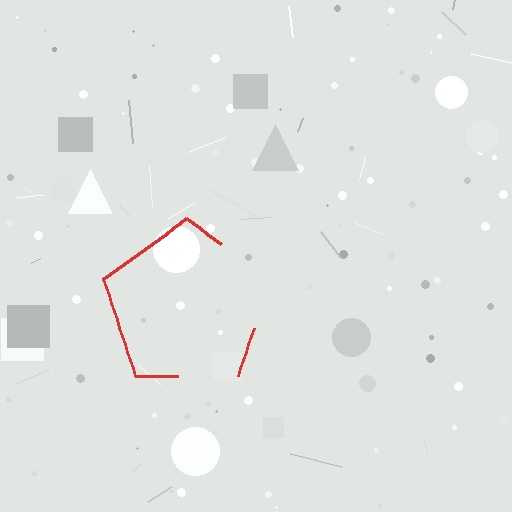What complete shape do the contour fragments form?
The contour fragments form a pentagon.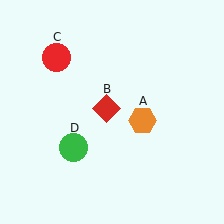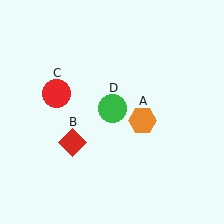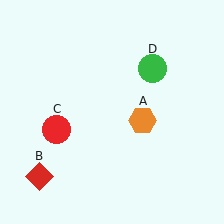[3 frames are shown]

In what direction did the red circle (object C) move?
The red circle (object C) moved down.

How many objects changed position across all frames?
3 objects changed position: red diamond (object B), red circle (object C), green circle (object D).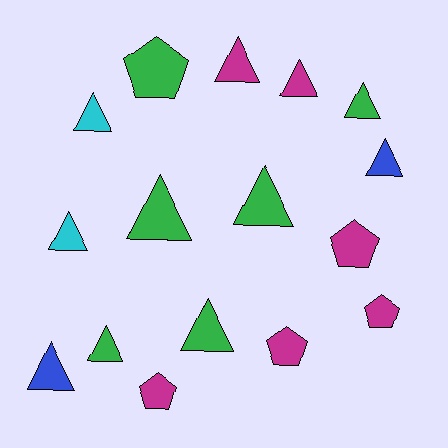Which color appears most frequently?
Magenta, with 6 objects.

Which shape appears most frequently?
Triangle, with 11 objects.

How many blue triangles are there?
There are 2 blue triangles.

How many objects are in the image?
There are 16 objects.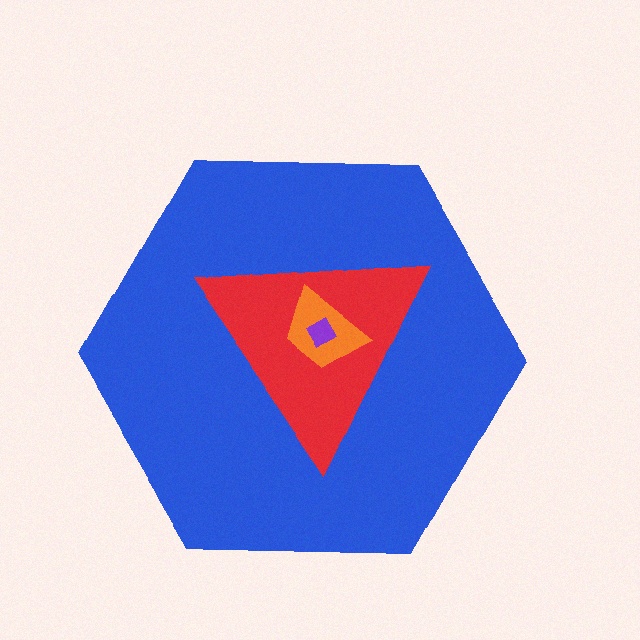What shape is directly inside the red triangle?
The orange trapezoid.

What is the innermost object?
The purple diamond.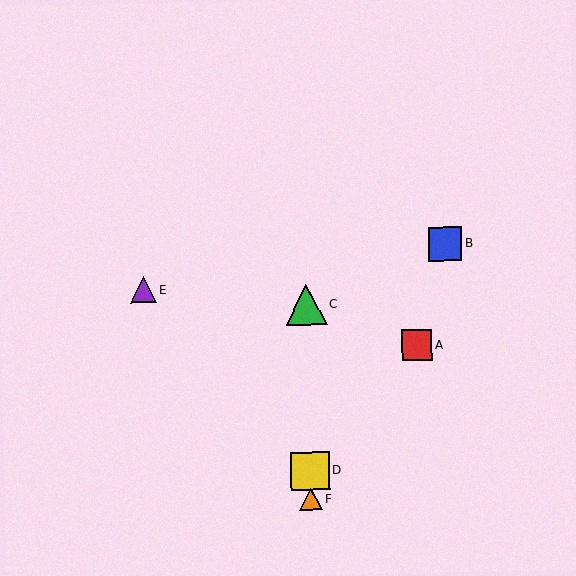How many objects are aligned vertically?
3 objects (C, D, F) are aligned vertically.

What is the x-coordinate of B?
Object B is at x≈445.